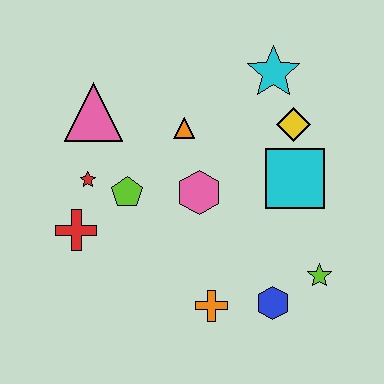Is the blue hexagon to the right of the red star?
Yes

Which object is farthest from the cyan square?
The red cross is farthest from the cyan square.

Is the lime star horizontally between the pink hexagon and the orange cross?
No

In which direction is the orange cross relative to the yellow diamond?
The orange cross is below the yellow diamond.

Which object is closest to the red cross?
The red star is closest to the red cross.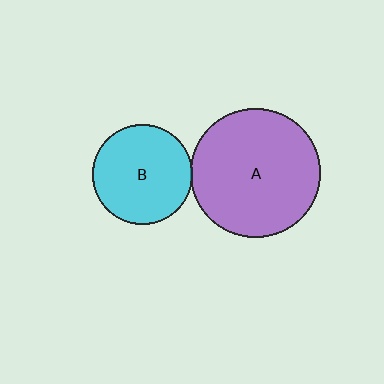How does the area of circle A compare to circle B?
Approximately 1.7 times.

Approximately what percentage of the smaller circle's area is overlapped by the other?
Approximately 5%.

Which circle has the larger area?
Circle A (purple).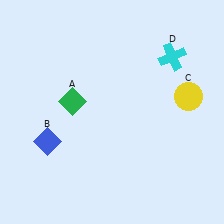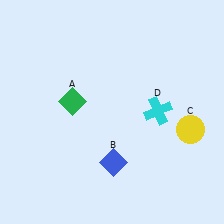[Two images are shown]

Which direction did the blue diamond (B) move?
The blue diamond (B) moved right.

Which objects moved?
The objects that moved are: the blue diamond (B), the yellow circle (C), the cyan cross (D).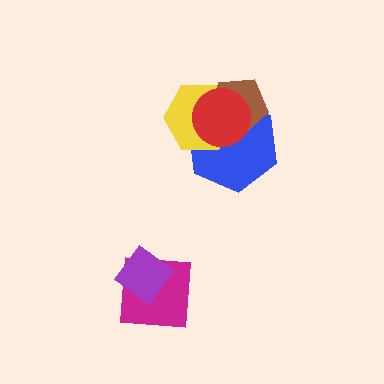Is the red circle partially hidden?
No, no other shape covers it.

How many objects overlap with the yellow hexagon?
3 objects overlap with the yellow hexagon.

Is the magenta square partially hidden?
Yes, it is partially covered by another shape.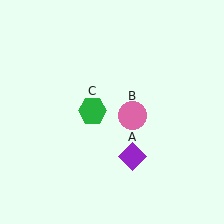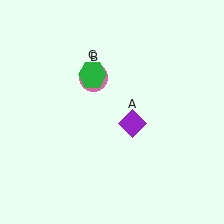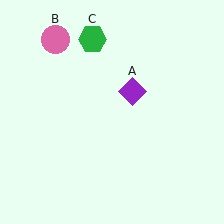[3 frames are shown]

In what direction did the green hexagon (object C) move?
The green hexagon (object C) moved up.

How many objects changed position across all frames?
3 objects changed position: purple diamond (object A), pink circle (object B), green hexagon (object C).